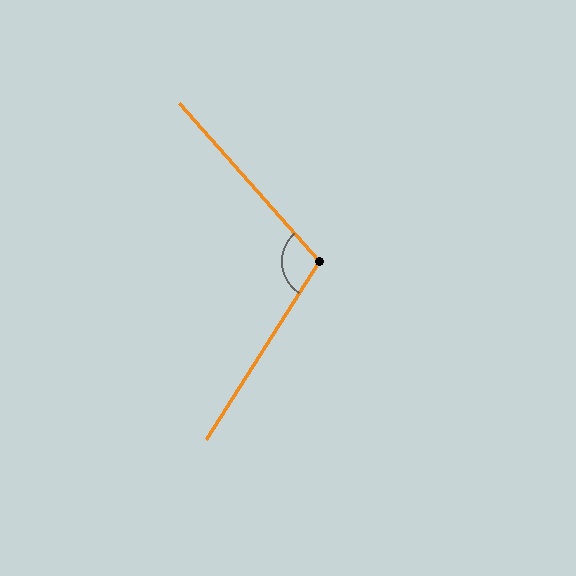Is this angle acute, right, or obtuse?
It is obtuse.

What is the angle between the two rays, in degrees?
Approximately 106 degrees.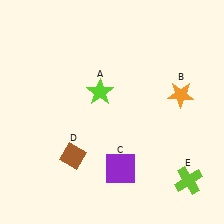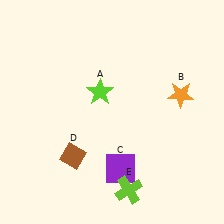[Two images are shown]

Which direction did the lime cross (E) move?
The lime cross (E) moved left.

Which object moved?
The lime cross (E) moved left.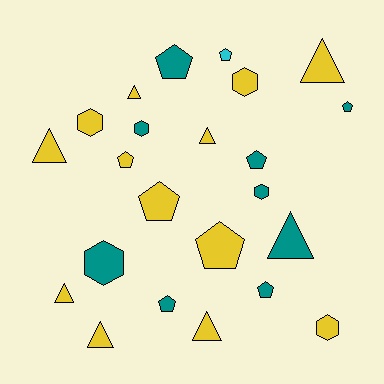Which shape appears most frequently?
Pentagon, with 9 objects.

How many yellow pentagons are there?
There are 3 yellow pentagons.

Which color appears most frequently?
Yellow, with 13 objects.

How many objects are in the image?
There are 23 objects.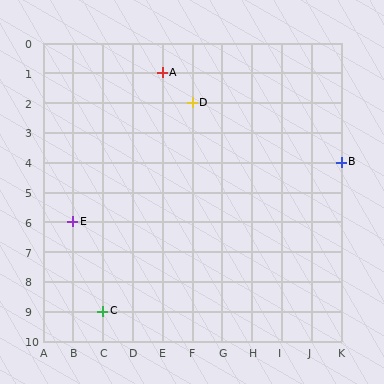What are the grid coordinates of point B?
Point B is at grid coordinates (K, 4).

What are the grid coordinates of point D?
Point D is at grid coordinates (F, 2).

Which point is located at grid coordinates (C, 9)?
Point C is at (C, 9).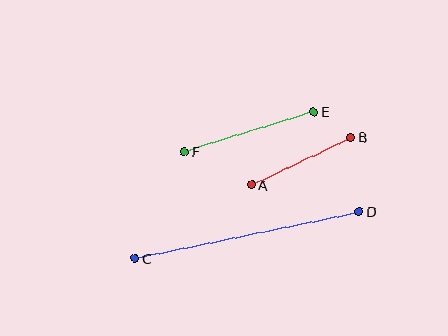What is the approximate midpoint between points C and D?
The midpoint is at approximately (247, 235) pixels.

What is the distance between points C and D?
The distance is approximately 229 pixels.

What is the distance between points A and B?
The distance is approximately 110 pixels.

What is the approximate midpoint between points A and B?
The midpoint is at approximately (301, 161) pixels.